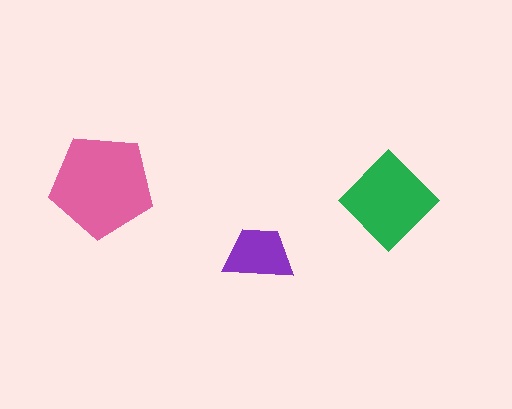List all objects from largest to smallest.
The pink pentagon, the green diamond, the purple trapezoid.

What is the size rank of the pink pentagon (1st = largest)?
1st.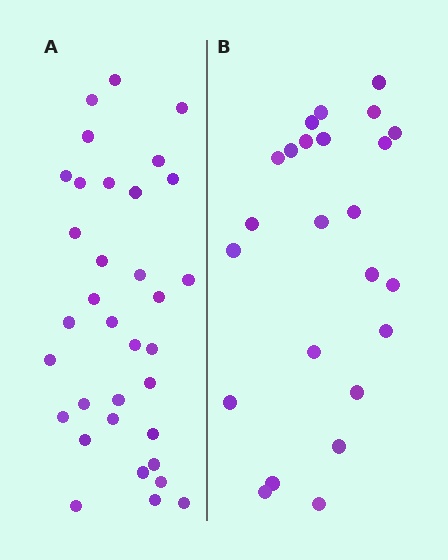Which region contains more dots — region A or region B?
Region A (the left region) has more dots.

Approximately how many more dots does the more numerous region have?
Region A has roughly 10 or so more dots than region B.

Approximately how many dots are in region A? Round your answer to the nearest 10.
About 30 dots. (The exact count is 34, which rounds to 30.)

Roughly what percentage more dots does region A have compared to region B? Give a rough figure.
About 40% more.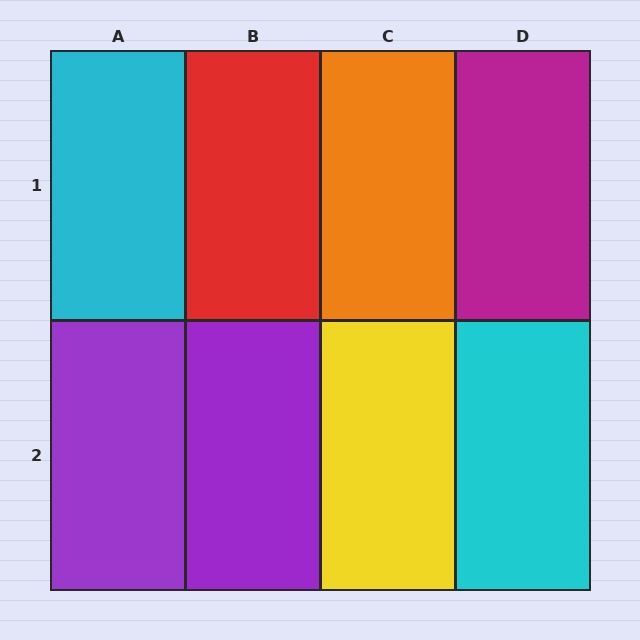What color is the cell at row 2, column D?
Cyan.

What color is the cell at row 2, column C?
Yellow.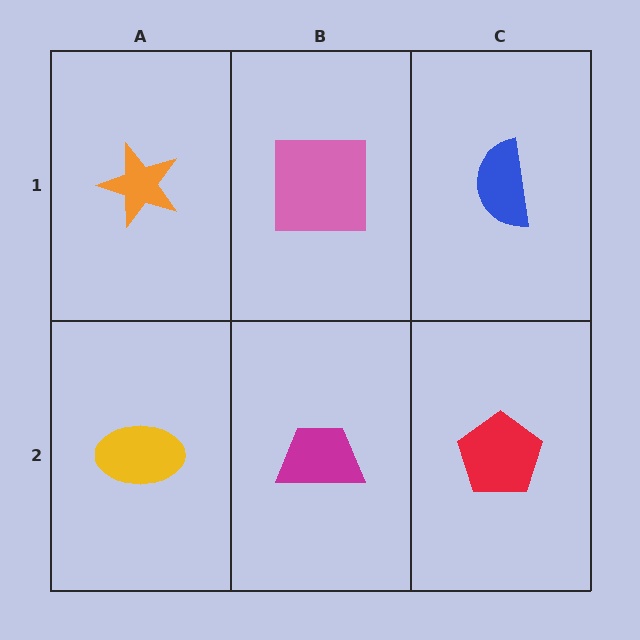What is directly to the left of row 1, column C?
A pink square.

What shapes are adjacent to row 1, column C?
A red pentagon (row 2, column C), a pink square (row 1, column B).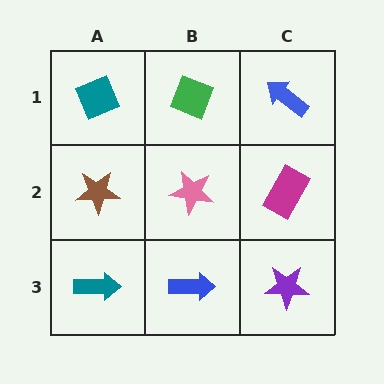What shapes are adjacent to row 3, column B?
A pink star (row 2, column B), a teal arrow (row 3, column A), a purple star (row 3, column C).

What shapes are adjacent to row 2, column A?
A teal diamond (row 1, column A), a teal arrow (row 3, column A), a pink star (row 2, column B).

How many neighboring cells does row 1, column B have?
3.